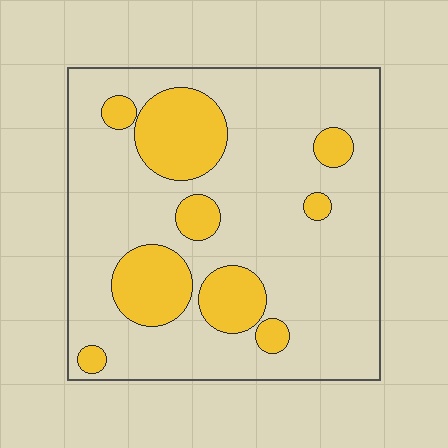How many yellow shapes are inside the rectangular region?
9.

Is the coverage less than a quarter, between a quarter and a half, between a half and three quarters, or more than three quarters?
Less than a quarter.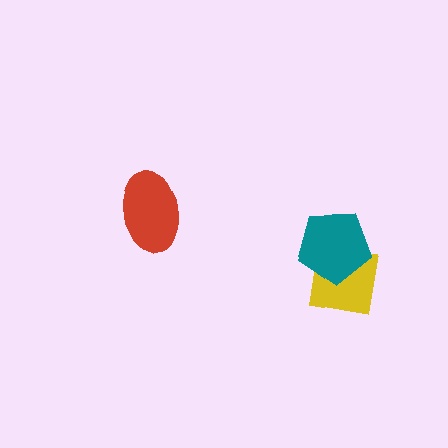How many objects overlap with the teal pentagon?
1 object overlaps with the teal pentagon.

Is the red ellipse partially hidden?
No, no other shape covers it.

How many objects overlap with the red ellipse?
0 objects overlap with the red ellipse.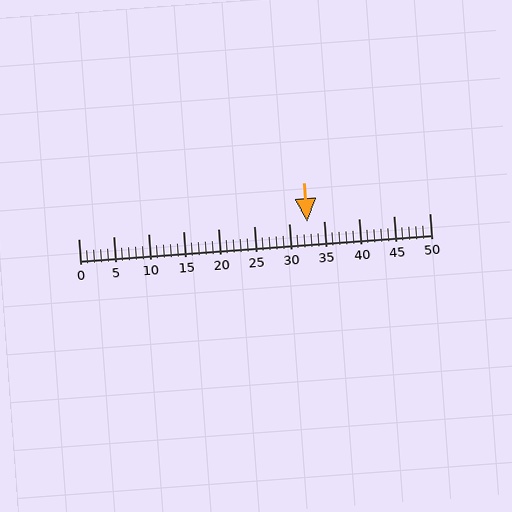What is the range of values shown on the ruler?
The ruler shows values from 0 to 50.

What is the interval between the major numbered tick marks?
The major tick marks are spaced 5 units apart.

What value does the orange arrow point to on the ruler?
The orange arrow points to approximately 33.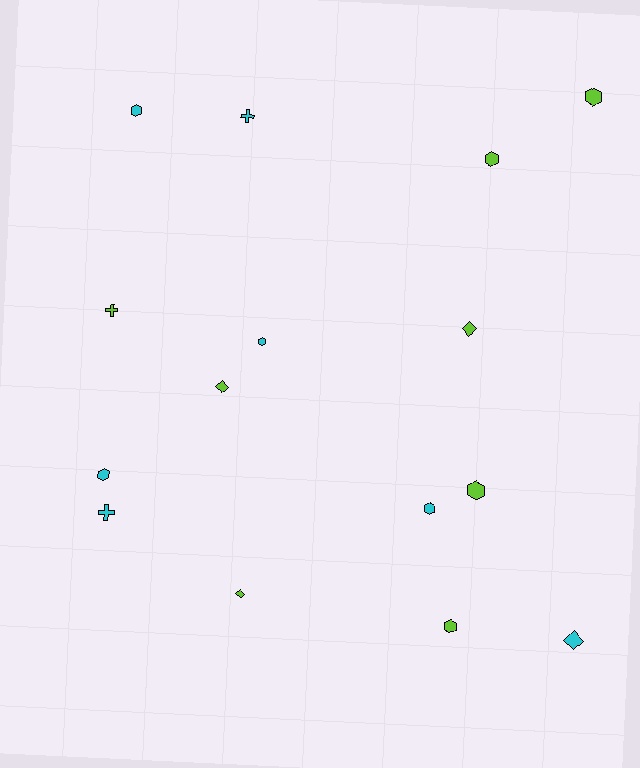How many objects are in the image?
There are 15 objects.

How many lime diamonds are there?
There are 3 lime diamonds.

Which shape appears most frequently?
Hexagon, with 8 objects.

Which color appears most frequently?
Lime, with 8 objects.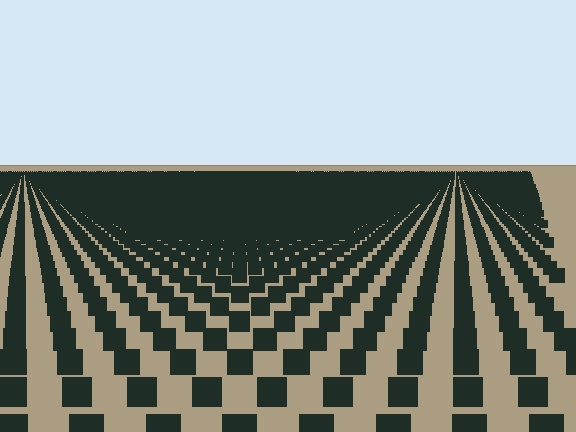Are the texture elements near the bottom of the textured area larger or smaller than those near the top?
Larger. Near the bottom, elements are closer to the viewer and appear at a bigger on-screen size.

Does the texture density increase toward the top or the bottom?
Density increases toward the top.